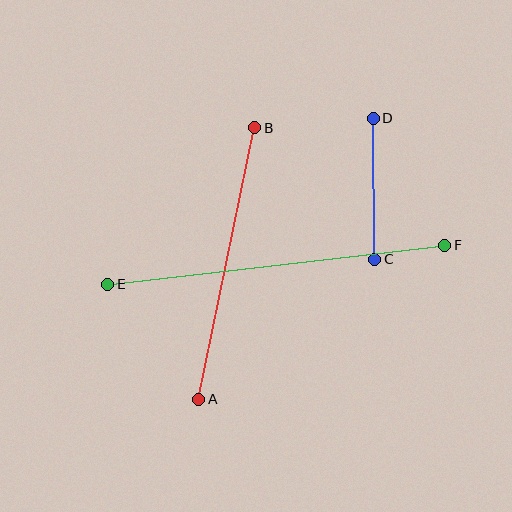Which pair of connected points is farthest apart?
Points E and F are farthest apart.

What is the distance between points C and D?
The distance is approximately 141 pixels.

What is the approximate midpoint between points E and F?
The midpoint is at approximately (276, 265) pixels.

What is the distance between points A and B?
The distance is approximately 277 pixels.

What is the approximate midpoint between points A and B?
The midpoint is at approximately (227, 264) pixels.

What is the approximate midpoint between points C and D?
The midpoint is at approximately (374, 189) pixels.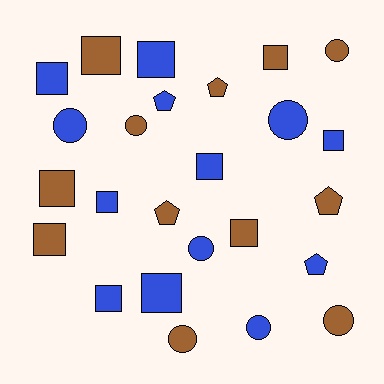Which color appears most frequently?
Blue, with 13 objects.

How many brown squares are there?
There are 5 brown squares.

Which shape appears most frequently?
Square, with 12 objects.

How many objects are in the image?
There are 25 objects.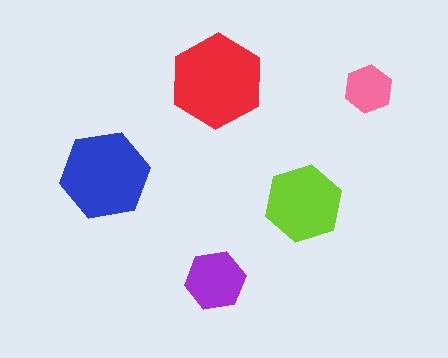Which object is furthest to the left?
The blue hexagon is leftmost.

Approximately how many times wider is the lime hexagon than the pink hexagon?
About 1.5 times wider.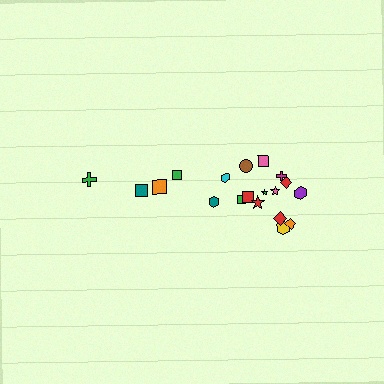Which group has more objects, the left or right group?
The right group.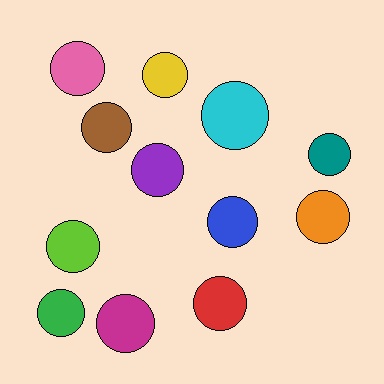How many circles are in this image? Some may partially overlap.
There are 12 circles.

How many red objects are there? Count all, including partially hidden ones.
There is 1 red object.